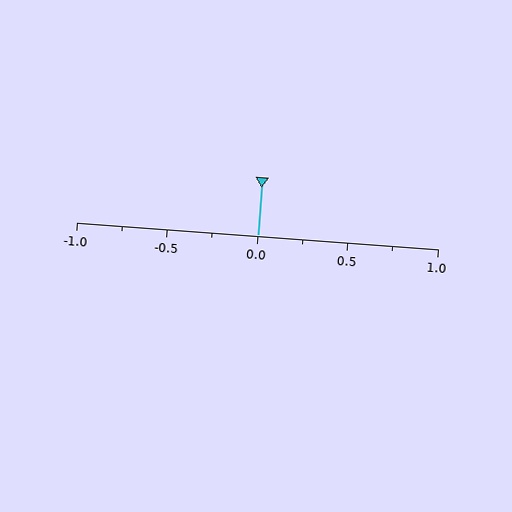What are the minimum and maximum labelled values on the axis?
The axis runs from -1.0 to 1.0.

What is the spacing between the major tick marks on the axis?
The major ticks are spaced 0.5 apart.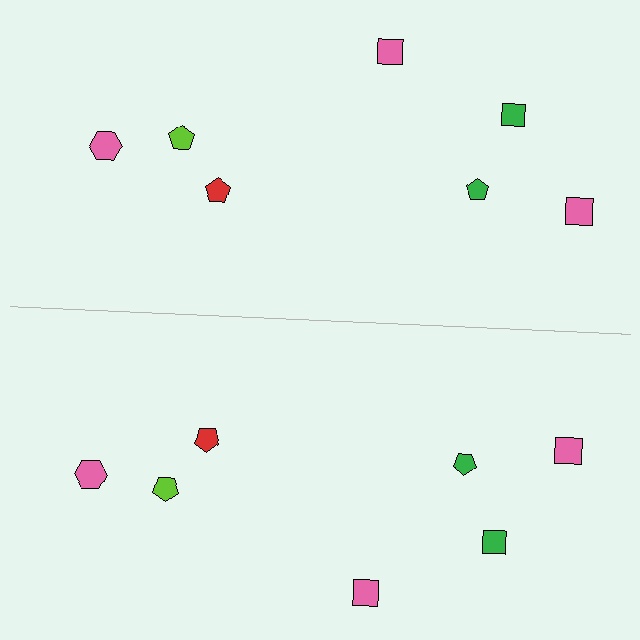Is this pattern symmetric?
Yes, this pattern has bilateral (reflection) symmetry.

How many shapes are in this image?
There are 14 shapes in this image.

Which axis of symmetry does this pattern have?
The pattern has a horizontal axis of symmetry running through the center of the image.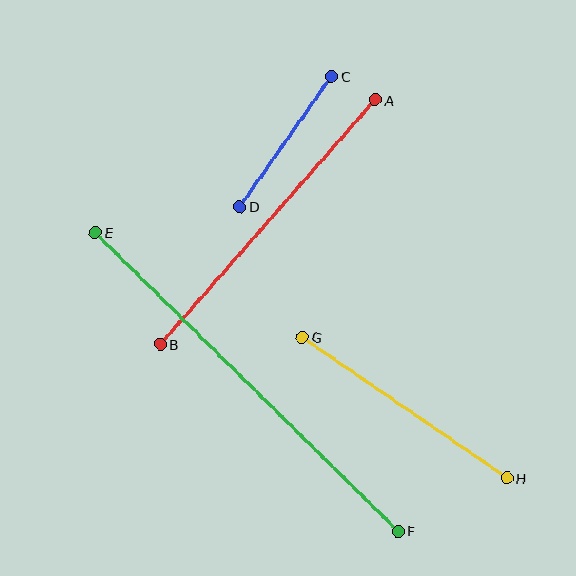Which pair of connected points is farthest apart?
Points E and F are farthest apart.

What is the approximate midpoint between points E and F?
The midpoint is at approximately (247, 382) pixels.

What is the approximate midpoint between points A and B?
The midpoint is at approximately (268, 222) pixels.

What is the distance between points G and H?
The distance is approximately 249 pixels.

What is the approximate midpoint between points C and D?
The midpoint is at approximately (286, 141) pixels.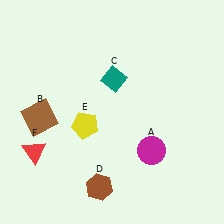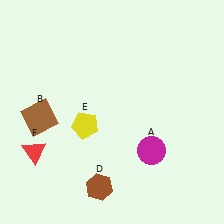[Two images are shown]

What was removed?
The teal diamond (C) was removed in Image 2.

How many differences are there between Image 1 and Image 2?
There is 1 difference between the two images.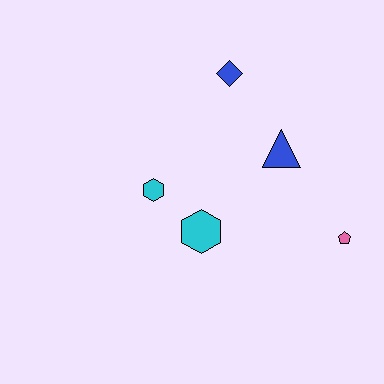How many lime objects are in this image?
There are no lime objects.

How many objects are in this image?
There are 5 objects.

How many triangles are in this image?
There is 1 triangle.